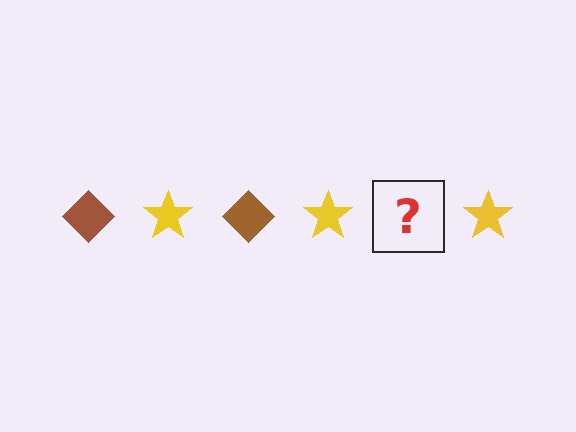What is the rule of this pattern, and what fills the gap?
The rule is that the pattern alternates between brown diamond and yellow star. The gap should be filled with a brown diamond.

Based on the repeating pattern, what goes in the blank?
The blank should be a brown diamond.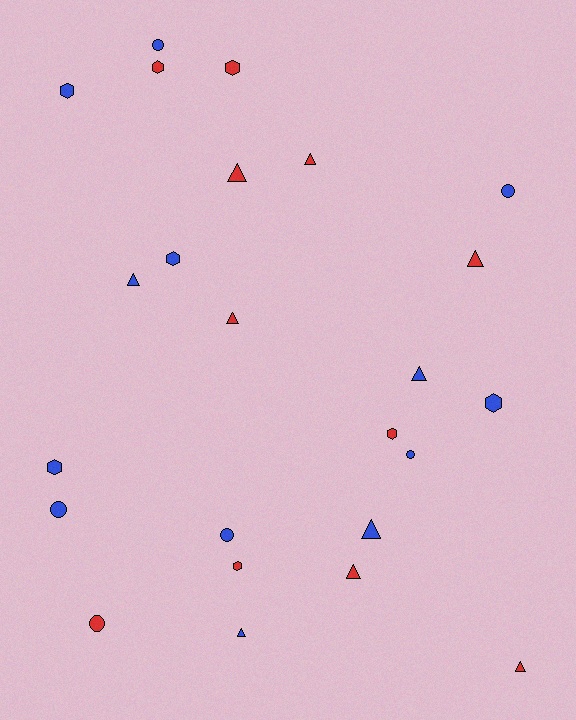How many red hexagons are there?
There are 4 red hexagons.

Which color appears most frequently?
Blue, with 13 objects.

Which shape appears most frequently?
Triangle, with 10 objects.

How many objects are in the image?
There are 24 objects.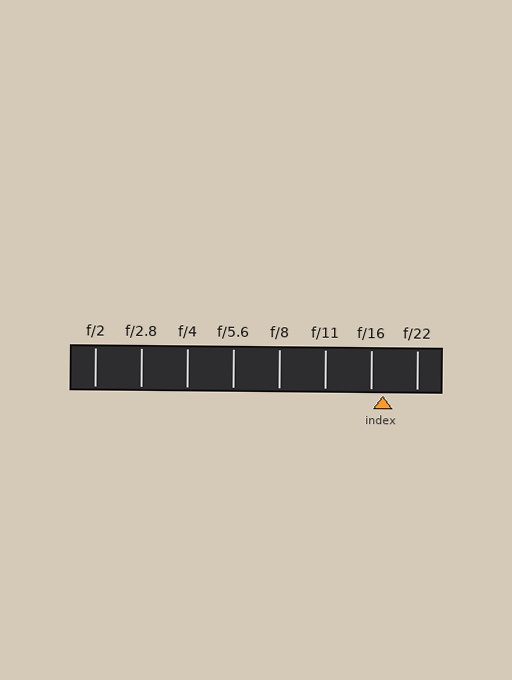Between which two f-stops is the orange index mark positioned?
The index mark is between f/16 and f/22.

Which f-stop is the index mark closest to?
The index mark is closest to f/16.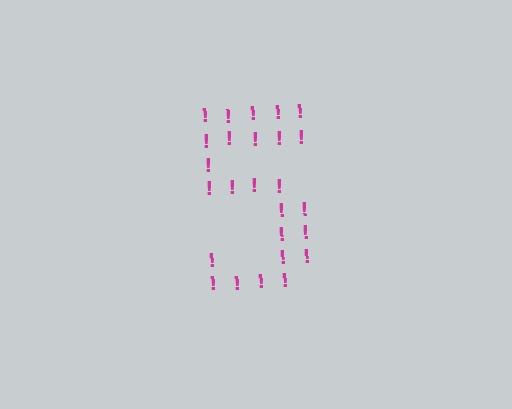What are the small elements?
The small elements are exclamation marks.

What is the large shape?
The large shape is the digit 5.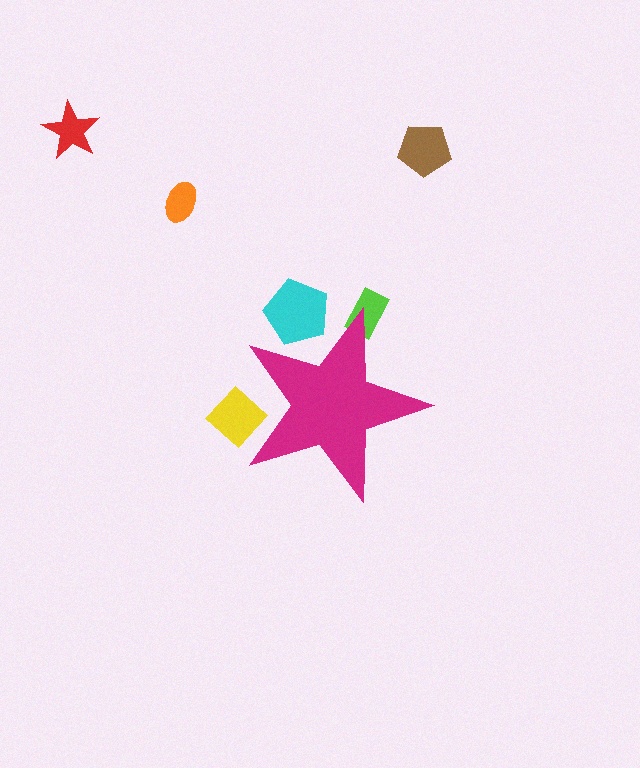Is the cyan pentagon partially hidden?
Yes, the cyan pentagon is partially hidden behind the magenta star.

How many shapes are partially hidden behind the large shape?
3 shapes are partially hidden.